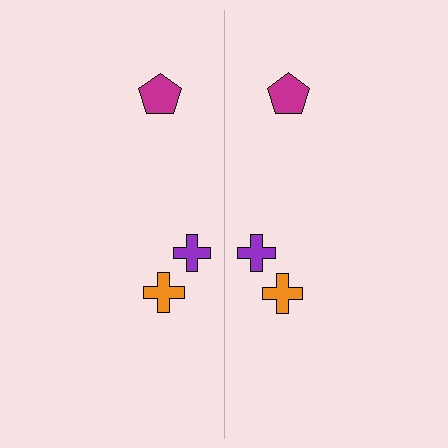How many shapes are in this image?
There are 6 shapes in this image.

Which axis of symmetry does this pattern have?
The pattern has a vertical axis of symmetry running through the center of the image.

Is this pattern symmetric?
Yes, this pattern has bilateral (reflection) symmetry.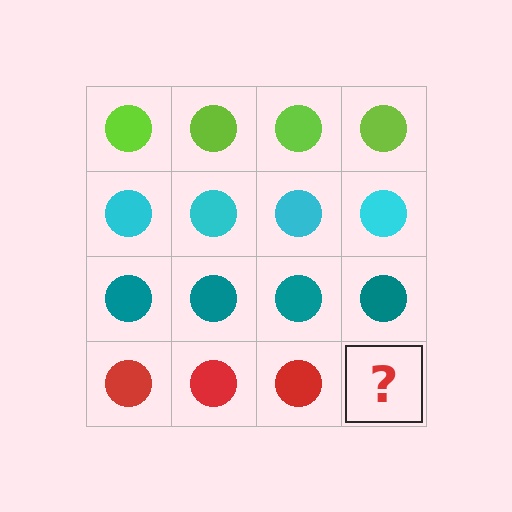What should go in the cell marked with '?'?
The missing cell should contain a red circle.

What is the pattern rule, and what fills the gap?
The rule is that each row has a consistent color. The gap should be filled with a red circle.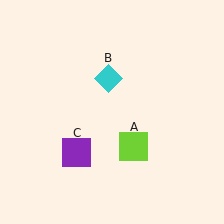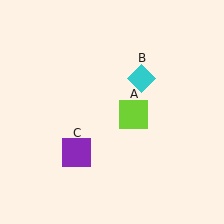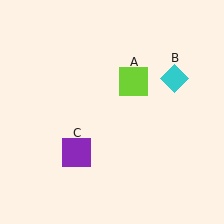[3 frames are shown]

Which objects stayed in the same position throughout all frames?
Purple square (object C) remained stationary.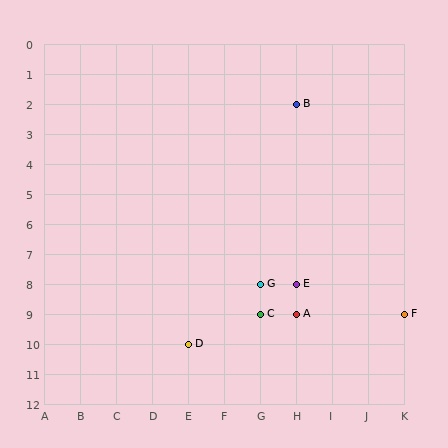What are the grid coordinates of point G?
Point G is at grid coordinates (G, 8).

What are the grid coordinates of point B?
Point B is at grid coordinates (H, 2).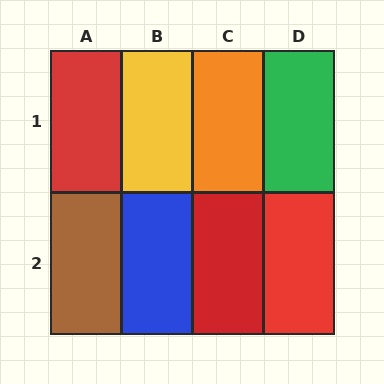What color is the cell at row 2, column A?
Brown.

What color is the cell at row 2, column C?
Red.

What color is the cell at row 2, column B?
Blue.